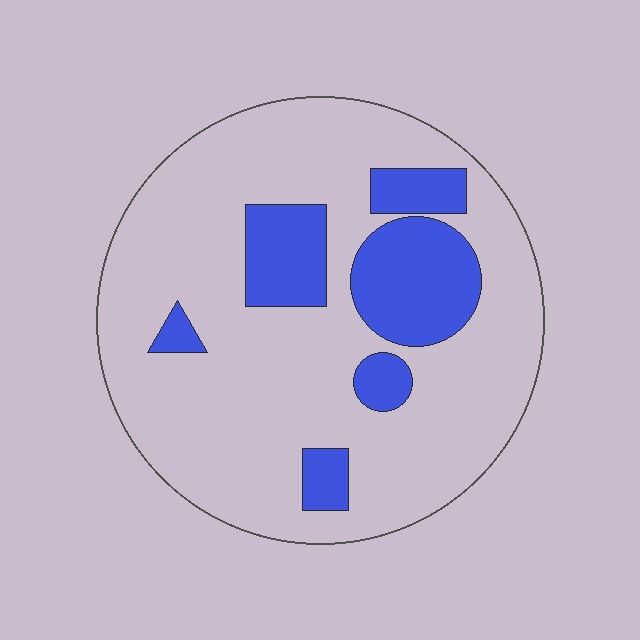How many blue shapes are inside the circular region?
6.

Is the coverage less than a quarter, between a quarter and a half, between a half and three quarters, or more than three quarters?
Less than a quarter.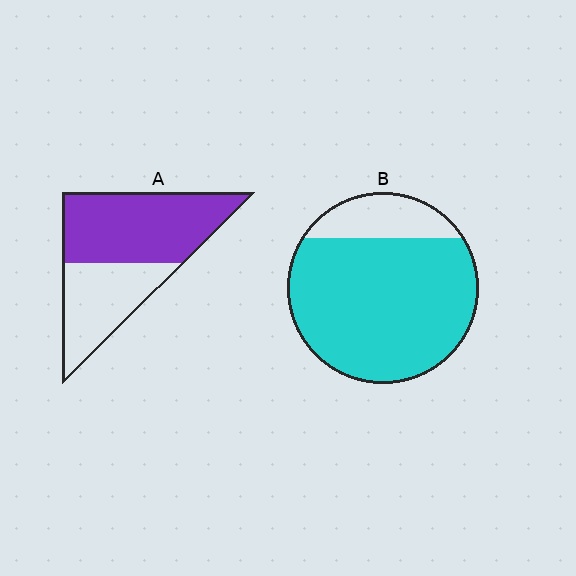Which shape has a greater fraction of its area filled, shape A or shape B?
Shape B.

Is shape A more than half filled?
Yes.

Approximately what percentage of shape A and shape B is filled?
A is approximately 60% and B is approximately 80%.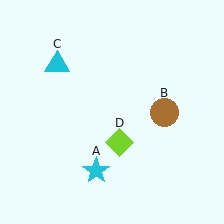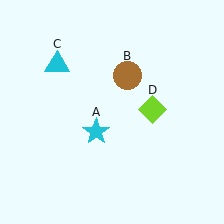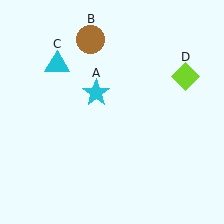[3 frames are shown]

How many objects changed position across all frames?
3 objects changed position: cyan star (object A), brown circle (object B), lime diamond (object D).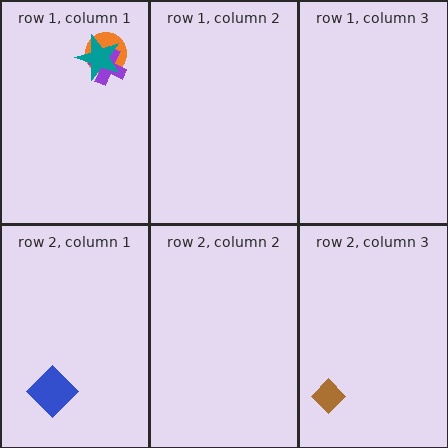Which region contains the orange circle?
The row 1, column 1 region.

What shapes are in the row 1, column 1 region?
The orange circle, the purple cross, the teal star.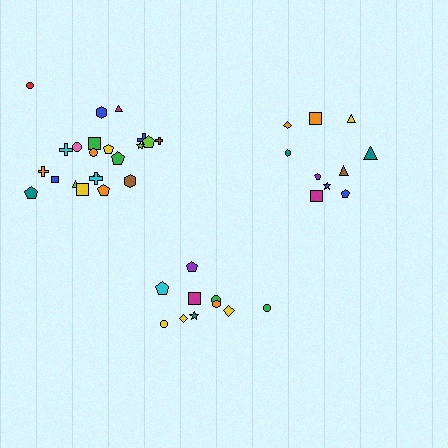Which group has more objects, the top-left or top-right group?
The top-left group.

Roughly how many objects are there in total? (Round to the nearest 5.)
Roughly 40 objects in total.